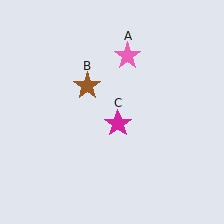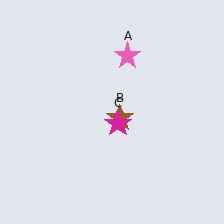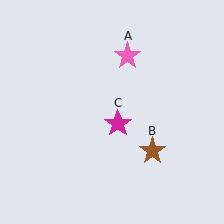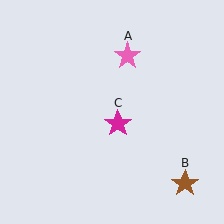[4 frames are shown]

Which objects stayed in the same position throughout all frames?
Pink star (object A) and magenta star (object C) remained stationary.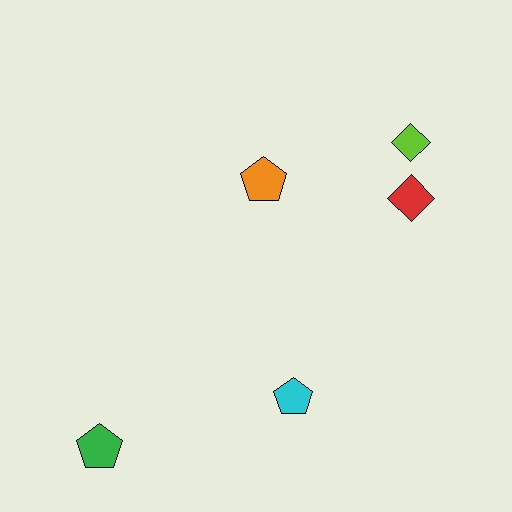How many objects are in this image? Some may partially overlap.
There are 5 objects.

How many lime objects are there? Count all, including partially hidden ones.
There is 1 lime object.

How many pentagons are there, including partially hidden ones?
There are 3 pentagons.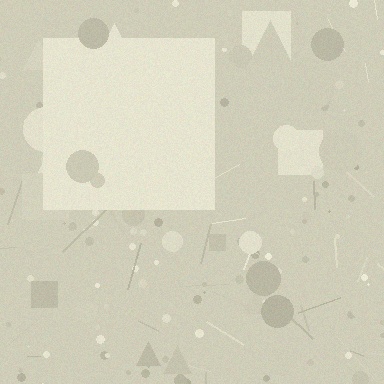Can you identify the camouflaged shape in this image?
The camouflaged shape is a square.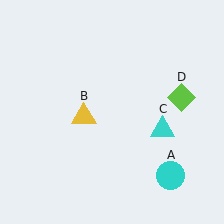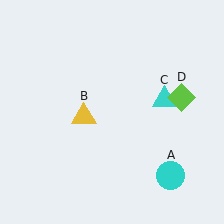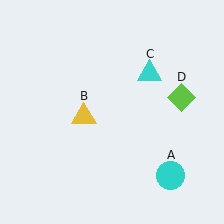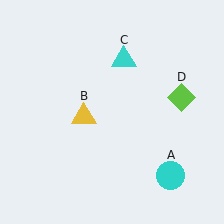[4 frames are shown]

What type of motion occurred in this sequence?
The cyan triangle (object C) rotated counterclockwise around the center of the scene.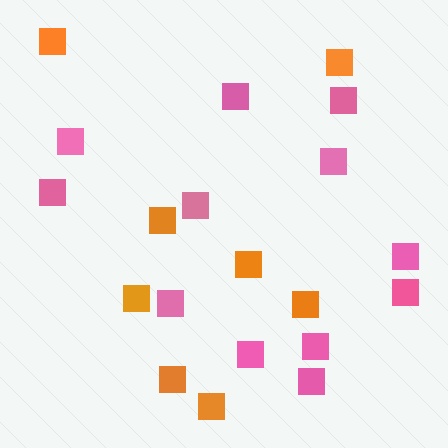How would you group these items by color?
There are 2 groups: one group of orange squares (8) and one group of pink squares (12).